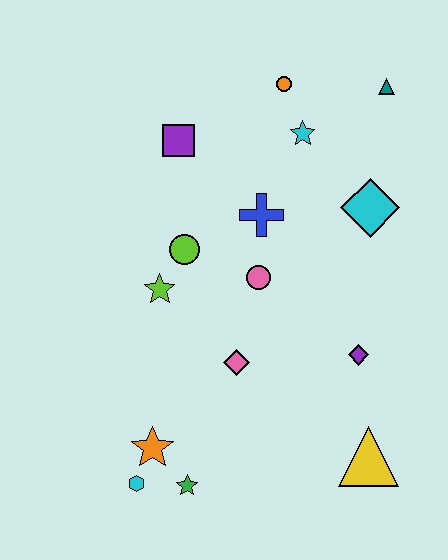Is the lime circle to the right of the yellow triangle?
No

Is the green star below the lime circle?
Yes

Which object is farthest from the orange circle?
The cyan hexagon is farthest from the orange circle.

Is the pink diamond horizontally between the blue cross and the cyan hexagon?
Yes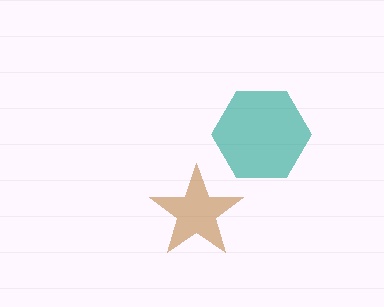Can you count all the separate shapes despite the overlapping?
Yes, there are 2 separate shapes.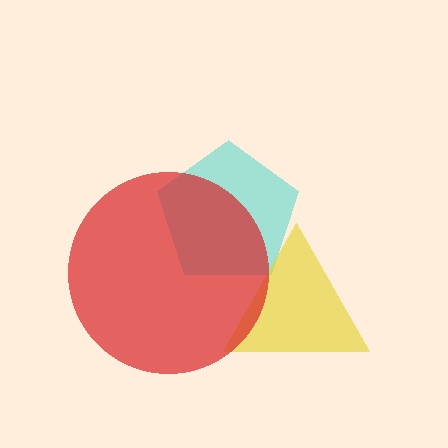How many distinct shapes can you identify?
There are 3 distinct shapes: a cyan pentagon, a yellow triangle, a red circle.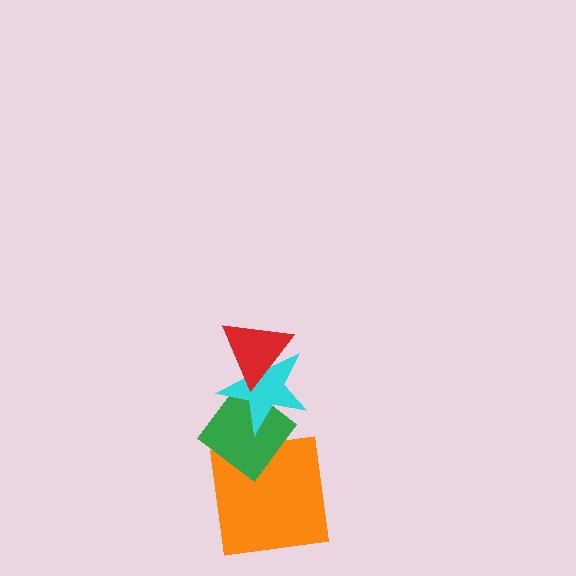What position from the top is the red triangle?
The red triangle is 1st from the top.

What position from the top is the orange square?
The orange square is 4th from the top.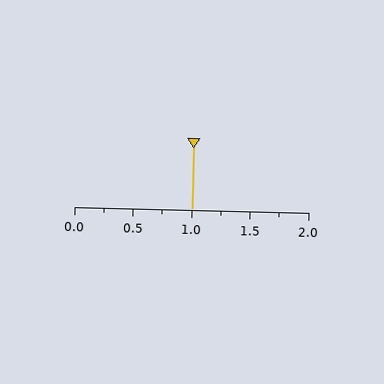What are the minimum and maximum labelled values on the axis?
The axis runs from 0.0 to 2.0.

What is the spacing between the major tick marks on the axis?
The major ticks are spaced 0.5 apart.